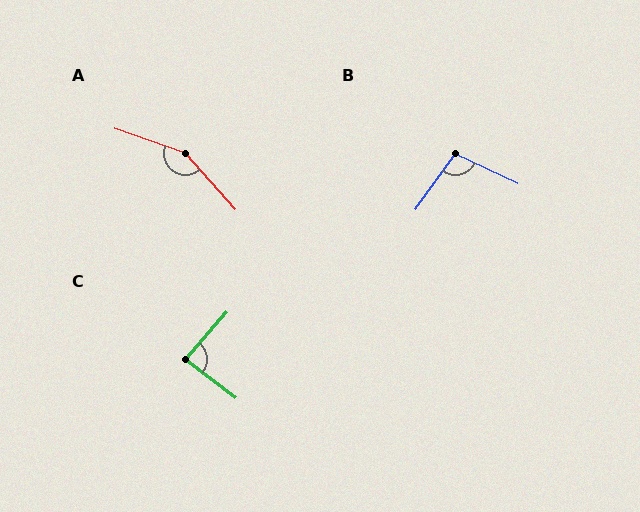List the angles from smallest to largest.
C (86°), B (100°), A (151°).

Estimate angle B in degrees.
Approximately 100 degrees.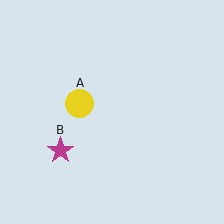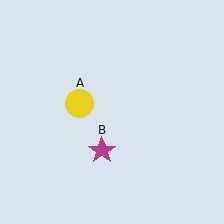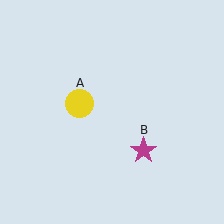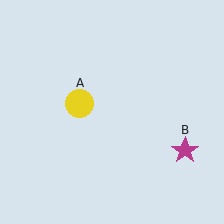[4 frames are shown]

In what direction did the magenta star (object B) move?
The magenta star (object B) moved right.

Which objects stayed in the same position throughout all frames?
Yellow circle (object A) remained stationary.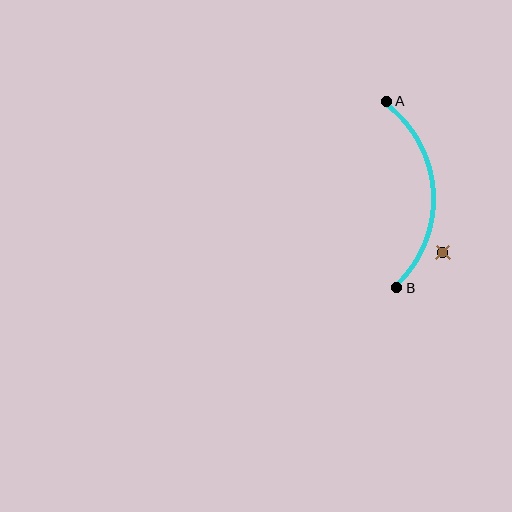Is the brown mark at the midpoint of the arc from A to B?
No — the brown mark does not lie on the arc at all. It sits slightly outside the curve.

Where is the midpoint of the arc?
The arc midpoint is the point on the curve farthest from the straight line joining A and B. It sits to the right of that line.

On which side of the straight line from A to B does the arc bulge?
The arc bulges to the right of the straight line connecting A and B.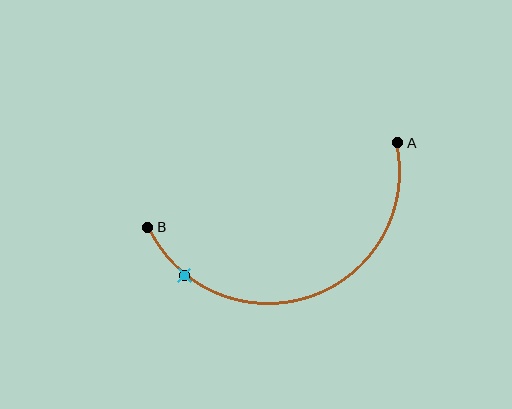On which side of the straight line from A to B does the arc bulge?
The arc bulges below the straight line connecting A and B.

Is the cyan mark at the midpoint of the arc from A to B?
No. The cyan mark lies on the arc but is closer to endpoint B. The arc midpoint would be at the point on the curve equidistant along the arc from both A and B.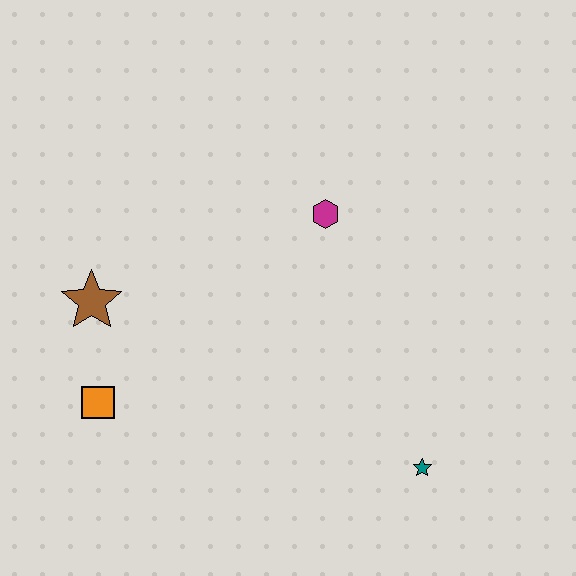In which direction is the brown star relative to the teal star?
The brown star is to the left of the teal star.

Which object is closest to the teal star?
The magenta hexagon is closest to the teal star.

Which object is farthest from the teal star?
The brown star is farthest from the teal star.